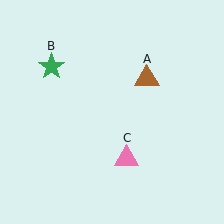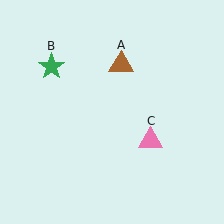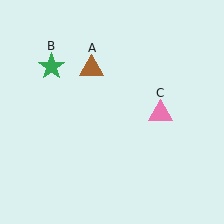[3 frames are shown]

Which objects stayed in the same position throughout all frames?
Green star (object B) remained stationary.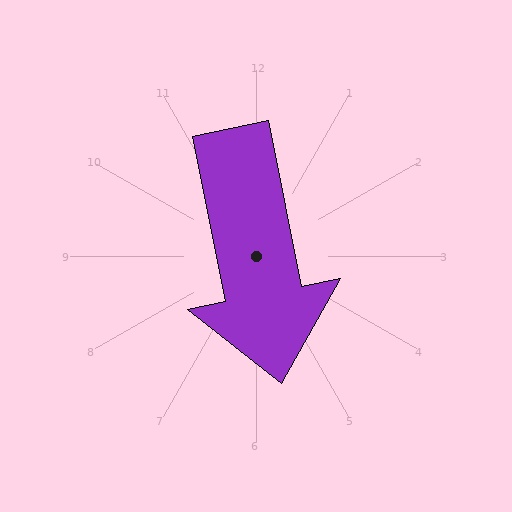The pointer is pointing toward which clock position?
Roughly 6 o'clock.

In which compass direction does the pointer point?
South.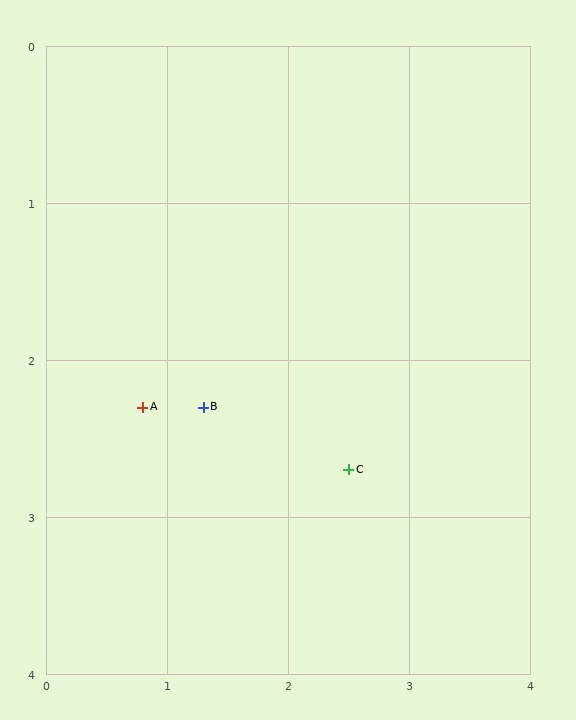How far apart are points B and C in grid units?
Points B and C are about 1.3 grid units apart.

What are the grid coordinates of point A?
Point A is at approximately (0.8, 2.3).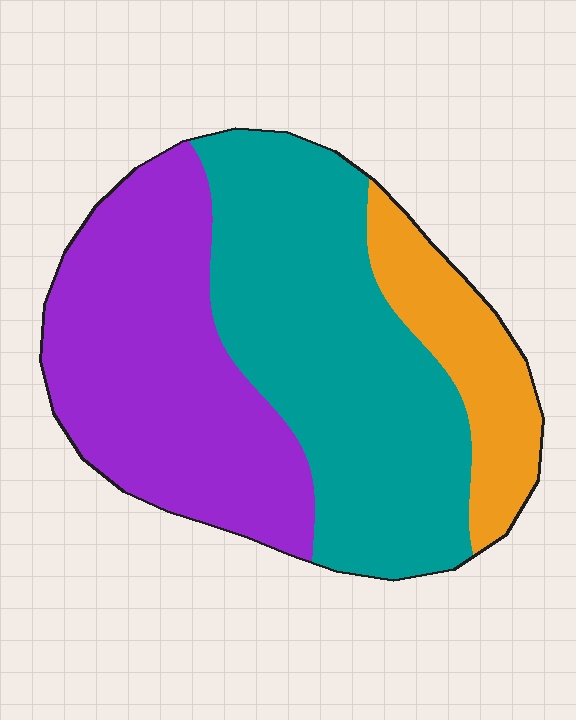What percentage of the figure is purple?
Purple takes up about two fifths (2/5) of the figure.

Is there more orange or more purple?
Purple.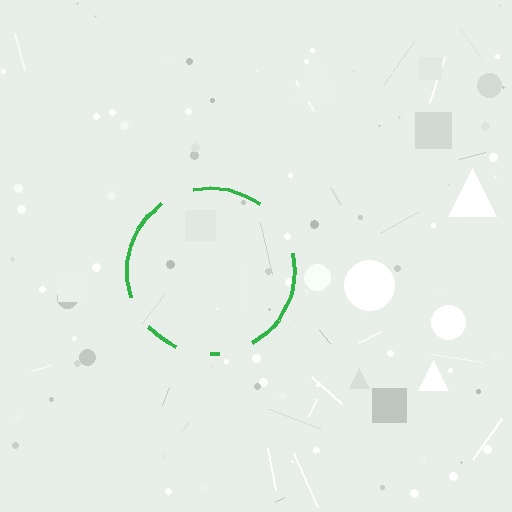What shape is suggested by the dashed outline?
The dashed outline suggests a circle.